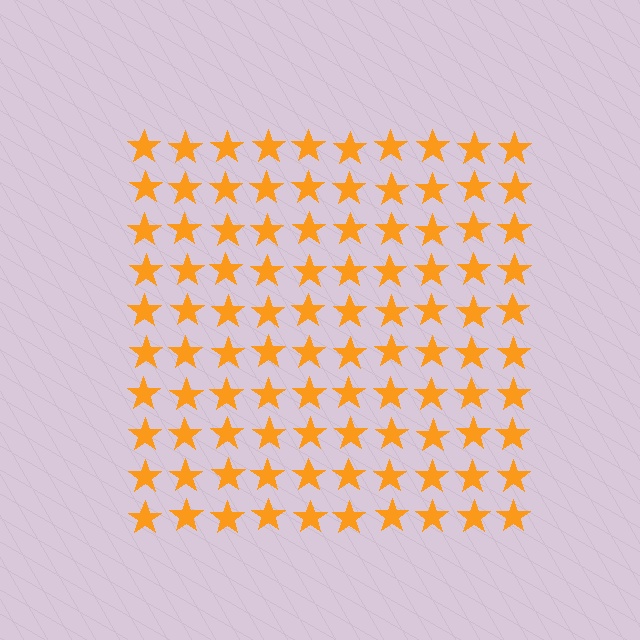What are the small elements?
The small elements are stars.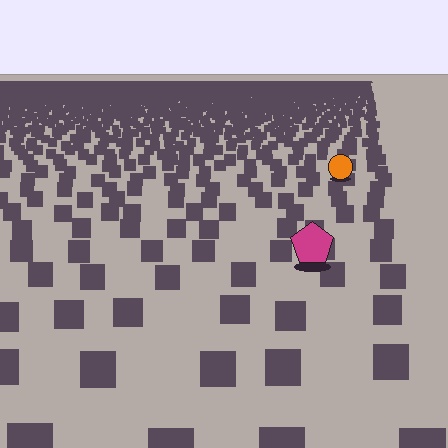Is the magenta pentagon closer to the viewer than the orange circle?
Yes. The magenta pentagon is closer — you can tell from the texture gradient: the ground texture is coarser near it.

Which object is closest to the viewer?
The magenta pentagon is closest. The texture marks near it are larger and more spread out.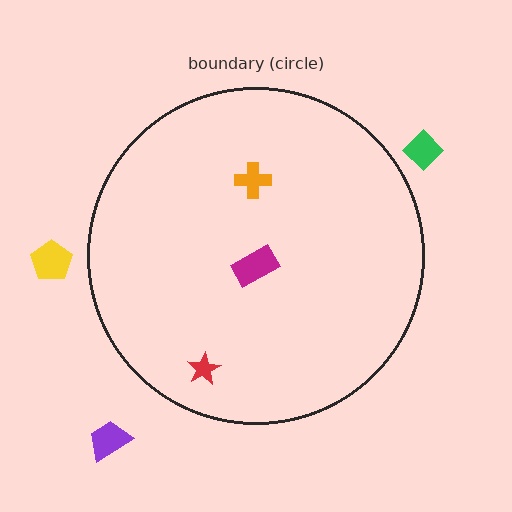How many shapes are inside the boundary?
3 inside, 3 outside.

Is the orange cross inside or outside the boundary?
Inside.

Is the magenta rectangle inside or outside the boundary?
Inside.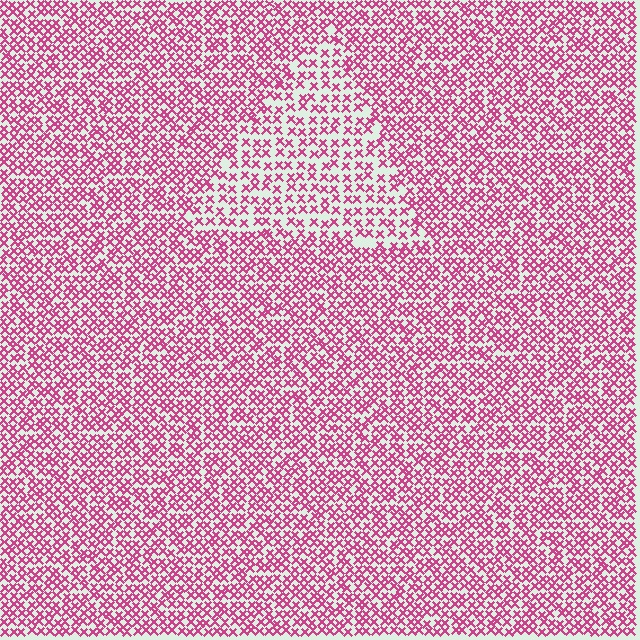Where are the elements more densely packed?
The elements are more densely packed outside the triangle boundary.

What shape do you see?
I see a triangle.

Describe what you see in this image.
The image contains small magenta elements arranged at two different densities. A triangle-shaped region is visible where the elements are less densely packed than the surrounding area.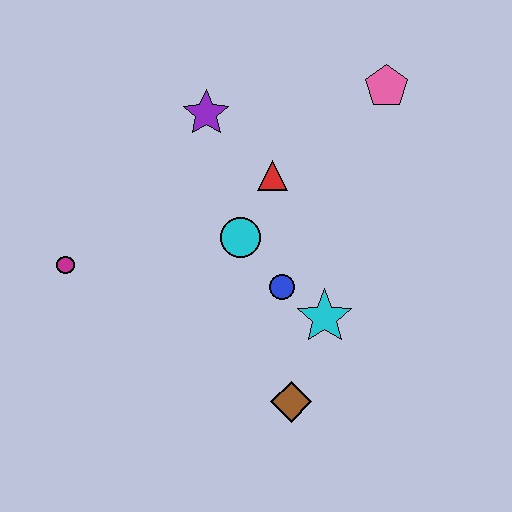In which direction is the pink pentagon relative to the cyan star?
The pink pentagon is above the cyan star.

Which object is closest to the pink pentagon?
The red triangle is closest to the pink pentagon.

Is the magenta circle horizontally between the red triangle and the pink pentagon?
No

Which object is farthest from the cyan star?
The magenta circle is farthest from the cyan star.